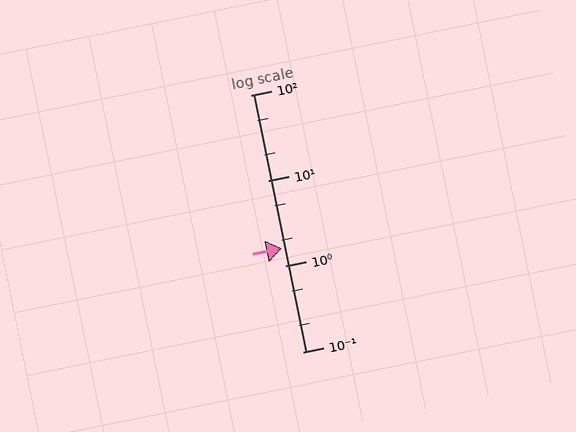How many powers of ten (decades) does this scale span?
The scale spans 3 decades, from 0.1 to 100.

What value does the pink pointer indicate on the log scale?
The pointer indicates approximately 1.6.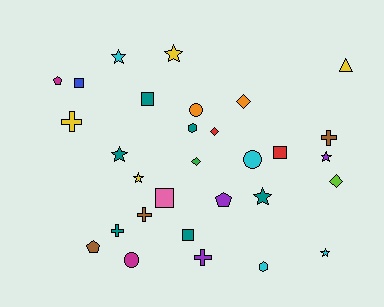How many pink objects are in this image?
There is 1 pink object.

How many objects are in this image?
There are 30 objects.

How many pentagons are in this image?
There are 3 pentagons.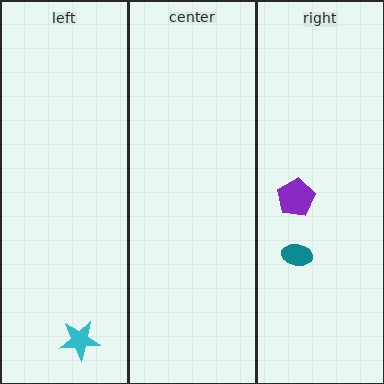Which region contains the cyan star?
The left region.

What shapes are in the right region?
The purple pentagon, the teal ellipse.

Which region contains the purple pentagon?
The right region.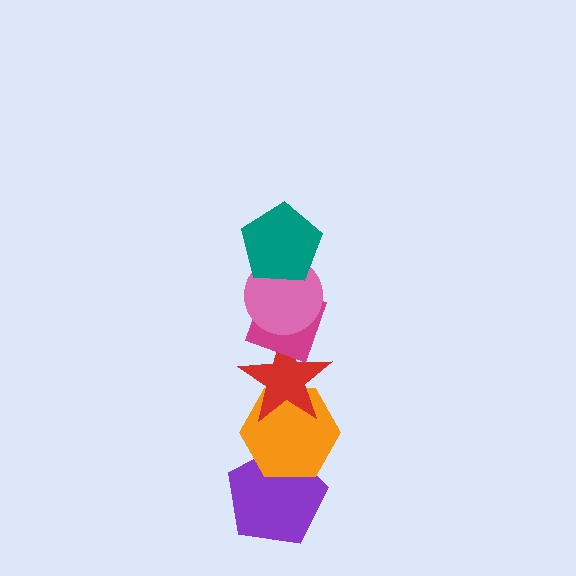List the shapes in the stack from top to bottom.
From top to bottom: the teal pentagon, the pink circle, the magenta diamond, the red star, the orange hexagon, the purple pentagon.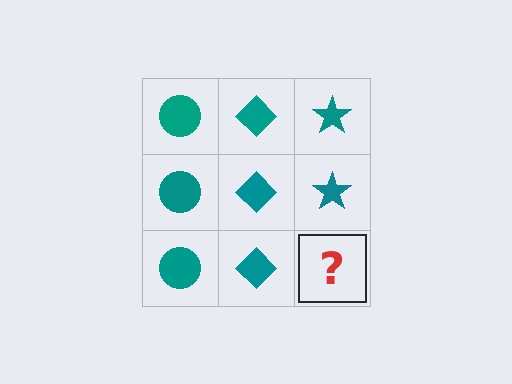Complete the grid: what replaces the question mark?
The question mark should be replaced with a teal star.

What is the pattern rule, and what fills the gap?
The rule is that each column has a consistent shape. The gap should be filled with a teal star.